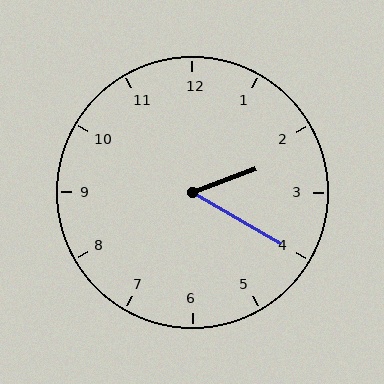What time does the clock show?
2:20.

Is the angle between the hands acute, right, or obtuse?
It is acute.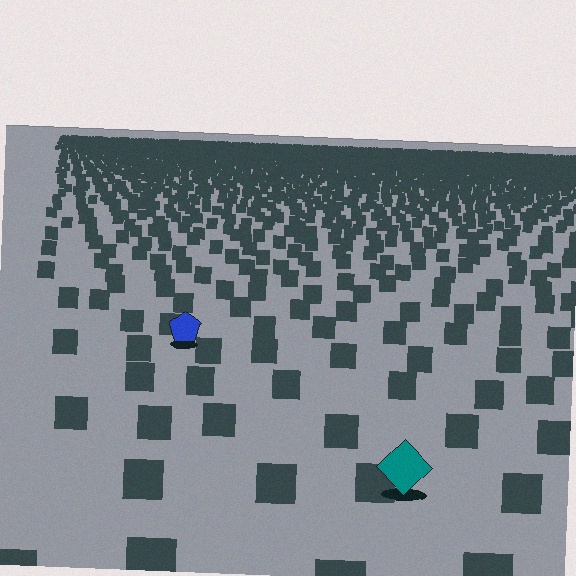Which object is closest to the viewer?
The teal diamond is closest. The texture marks near it are larger and more spread out.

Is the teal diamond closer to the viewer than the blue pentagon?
Yes. The teal diamond is closer — you can tell from the texture gradient: the ground texture is coarser near it.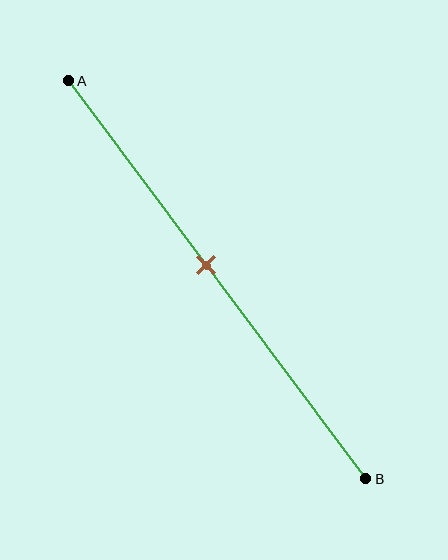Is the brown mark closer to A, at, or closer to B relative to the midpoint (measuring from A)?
The brown mark is closer to point A than the midpoint of segment AB.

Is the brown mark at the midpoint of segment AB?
No, the mark is at about 45% from A, not at the 50% midpoint.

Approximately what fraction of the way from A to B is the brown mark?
The brown mark is approximately 45% of the way from A to B.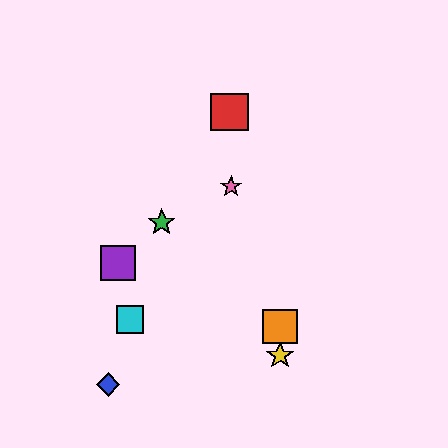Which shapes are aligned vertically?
The yellow star, the orange square are aligned vertically.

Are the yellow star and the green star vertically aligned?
No, the yellow star is at x≈280 and the green star is at x≈162.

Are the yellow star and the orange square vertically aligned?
Yes, both are at x≈280.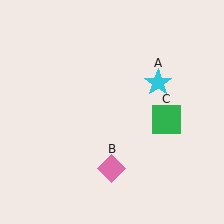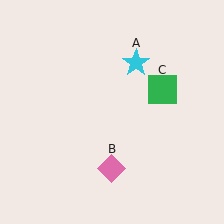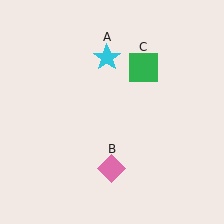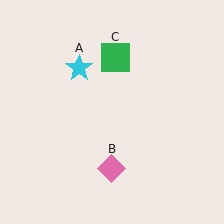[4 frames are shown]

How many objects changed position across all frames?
2 objects changed position: cyan star (object A), green square (object C).